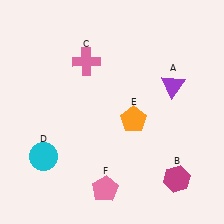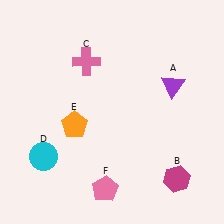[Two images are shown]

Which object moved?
The orange pentagon (E) moved left.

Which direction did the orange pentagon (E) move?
The orange pentagon (E) moved left.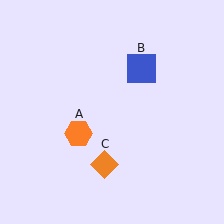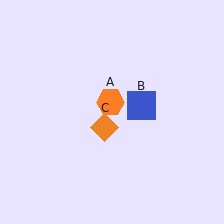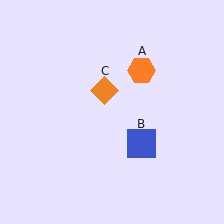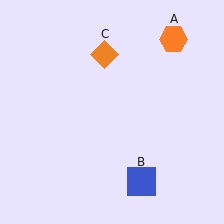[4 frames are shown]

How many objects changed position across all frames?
3 objects changed position: orange hexagon (object A), blue square (object B), orange diamond (object C).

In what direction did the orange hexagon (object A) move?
The orange hexagon (object A) moved up and to the right.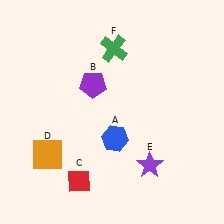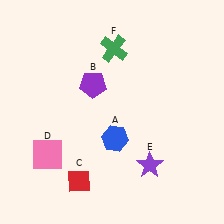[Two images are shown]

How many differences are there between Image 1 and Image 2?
There is 1 difference between the two images.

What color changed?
The square (D) changed from orange in Image 1 to pink in Image 2.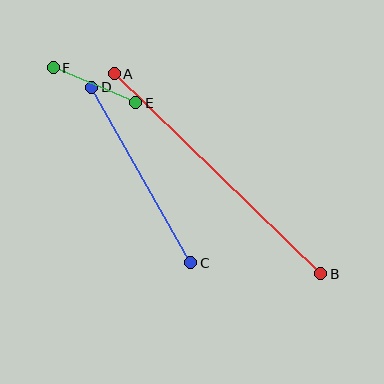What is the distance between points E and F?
The distance is approximately 90 pixels.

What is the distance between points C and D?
The distance is approximately 201 pixels.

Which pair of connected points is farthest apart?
Points A and B are farthest apart.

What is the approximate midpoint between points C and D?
The midpoint is at approximately (141, 175) pixels.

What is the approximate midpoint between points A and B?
The midpoint is at approximately (217, 174) pixels.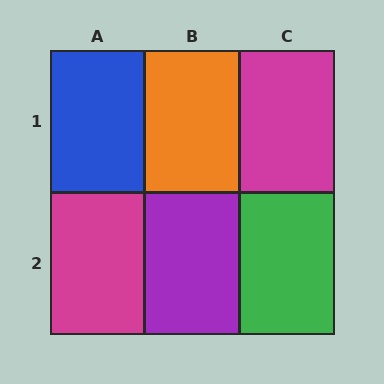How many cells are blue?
1 cell is blue.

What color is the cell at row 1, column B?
Orange.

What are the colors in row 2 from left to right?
Magenta, purple, green.